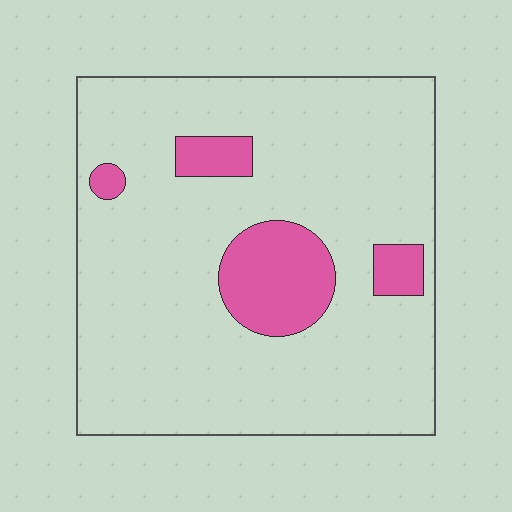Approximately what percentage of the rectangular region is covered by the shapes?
Approximately 15%.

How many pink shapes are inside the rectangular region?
4.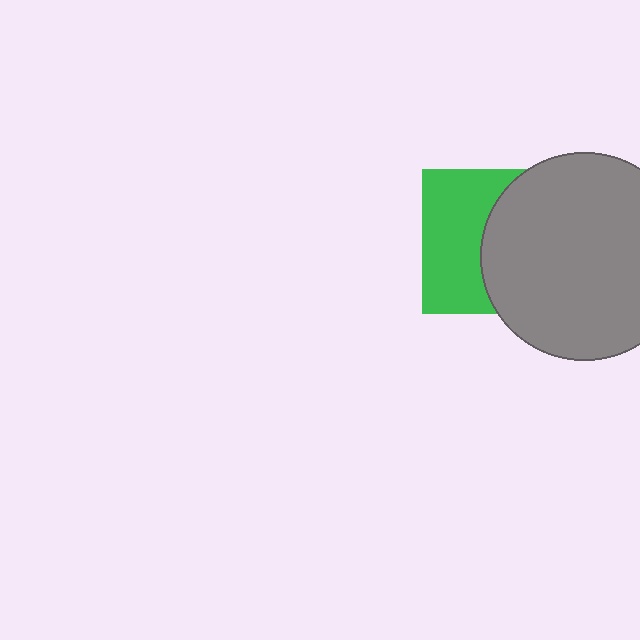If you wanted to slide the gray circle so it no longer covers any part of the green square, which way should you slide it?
Slide it right — that is the most direct way to separate the two shapes.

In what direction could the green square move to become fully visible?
The green square could move left. That would shift it out from behind the gray circle entirely.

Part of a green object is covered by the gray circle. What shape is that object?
It is a square.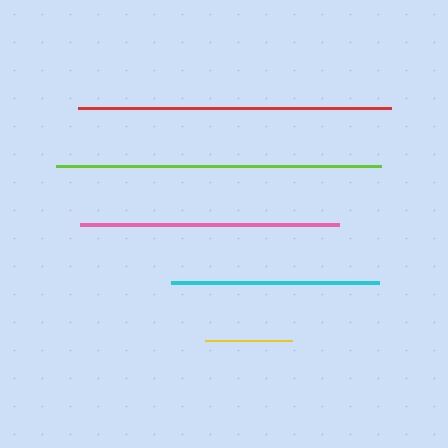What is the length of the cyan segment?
The cyan segment is approximately 208 pixels long.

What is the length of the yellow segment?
The yellow segment is approximately 87 pixels long.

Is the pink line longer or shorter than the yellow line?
The pink line is longer than the yellow line.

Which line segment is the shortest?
The yellow line is the shortest at approximately 87 pixels.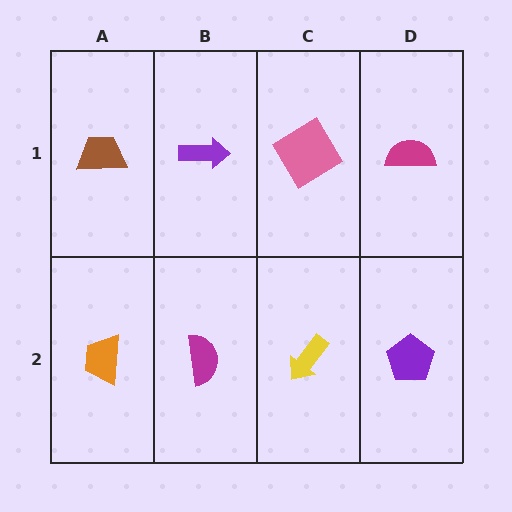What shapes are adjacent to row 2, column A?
A brown trapezoid (row 1, column A), a magenta semicircle (row 2, column B).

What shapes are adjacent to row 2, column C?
A pink diamond (row 1, column C), a magenta semicircle (row 2, column B), a purple pentagon (row 2, column D).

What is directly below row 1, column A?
An orange trapezoid.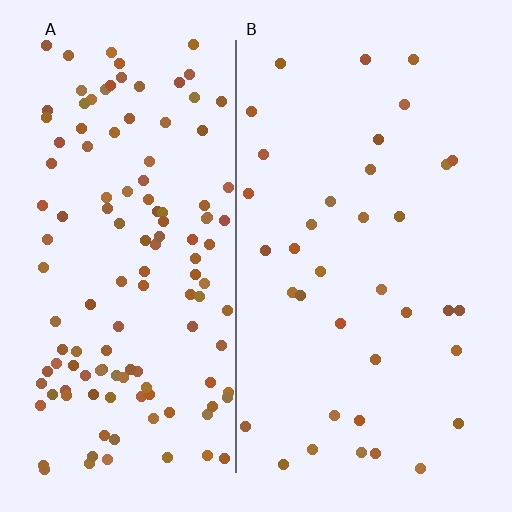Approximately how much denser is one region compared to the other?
Approximately 3.5× — region A over region B.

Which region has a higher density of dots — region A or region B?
A (the left).